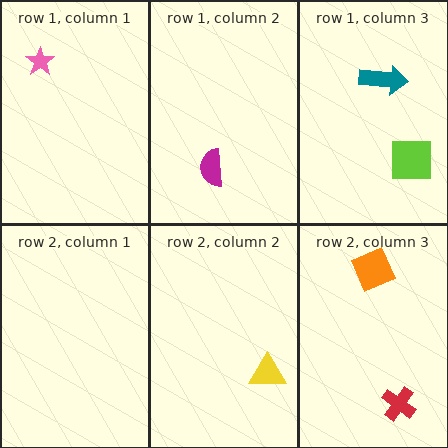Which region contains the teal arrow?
The row 1, column 3 region.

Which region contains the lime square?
The row 1, column 3 region.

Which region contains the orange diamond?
The row 2, column 3 region.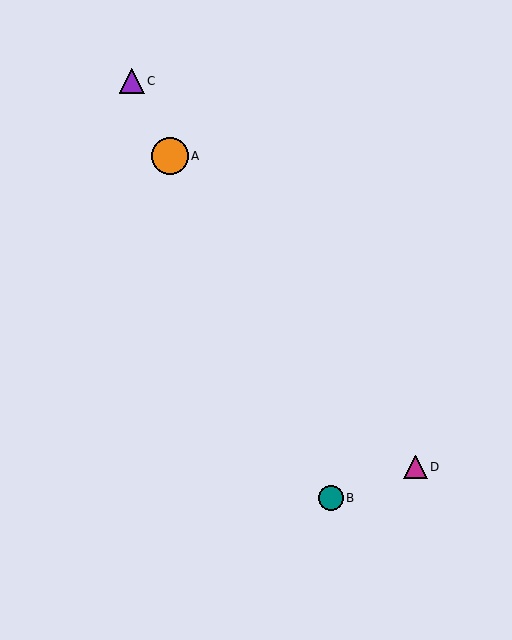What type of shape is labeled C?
Shape C is a purple triangle.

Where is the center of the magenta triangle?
The center of the magenta triangle is at (415, 467).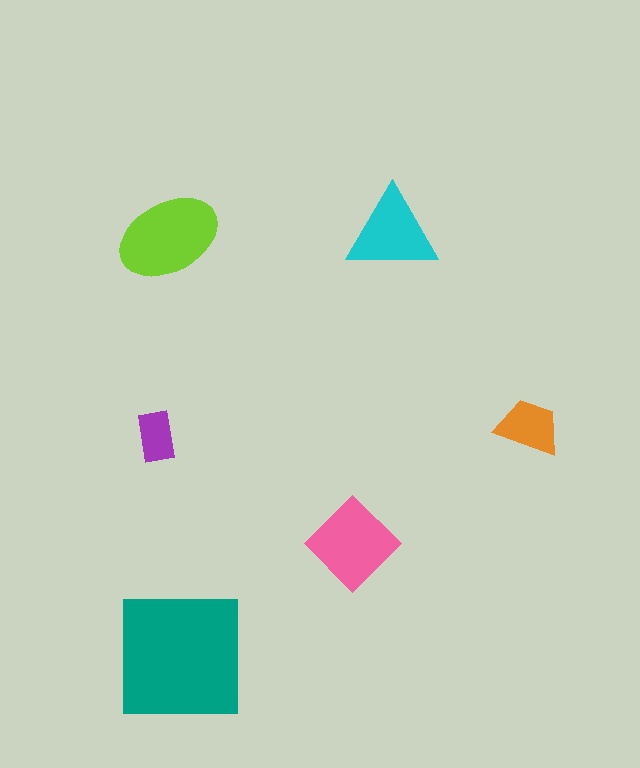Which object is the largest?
The teal square.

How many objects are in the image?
There are 6 objects in the image.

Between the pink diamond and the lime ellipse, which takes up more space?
The lime ellipse.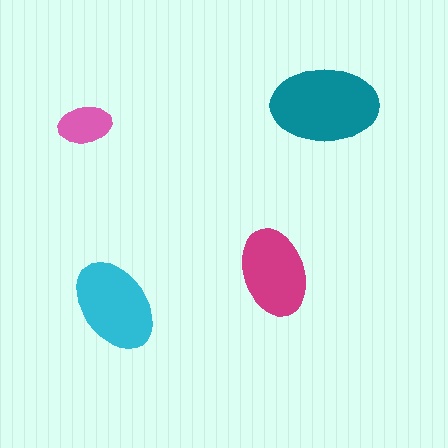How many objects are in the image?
There are 4 objects in the image.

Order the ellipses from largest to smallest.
the teal one, the cyan one, the magenta one, the pink one.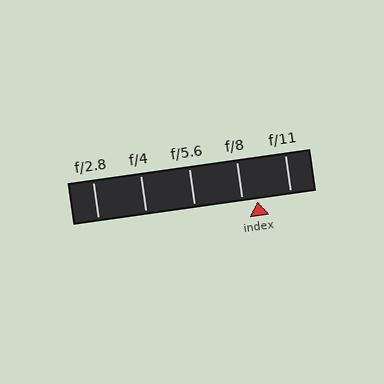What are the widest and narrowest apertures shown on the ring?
The widest aperture shown is f/2.8 and the narrowest is f/11.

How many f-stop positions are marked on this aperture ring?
There are 5 f-stop positions marked.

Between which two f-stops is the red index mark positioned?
The index mark is between f/8 and f/11.